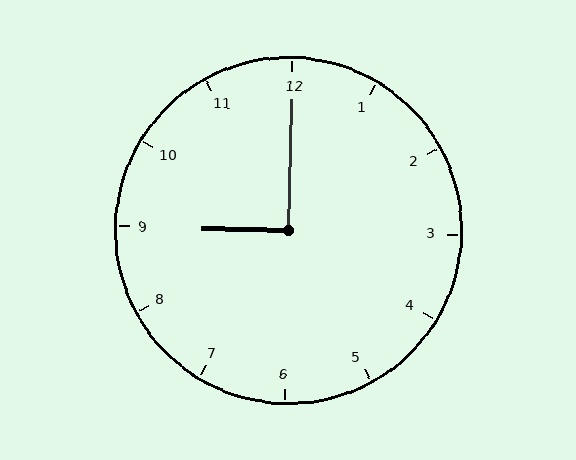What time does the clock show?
9:00.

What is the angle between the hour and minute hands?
Approximately 90 degrees.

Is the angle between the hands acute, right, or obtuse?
It is right.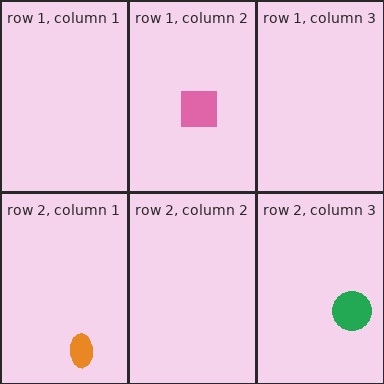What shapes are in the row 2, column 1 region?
The orange ellipse.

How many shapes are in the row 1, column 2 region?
1.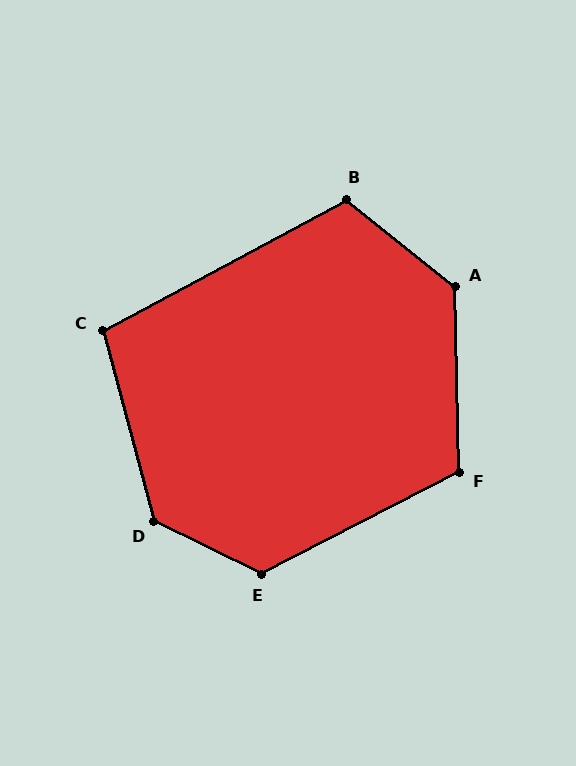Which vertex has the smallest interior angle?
C, at approximately 103 degrees.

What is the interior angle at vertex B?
Approximately 113 degrees (obtuse).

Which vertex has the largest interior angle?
D, at approximately 131 degrees.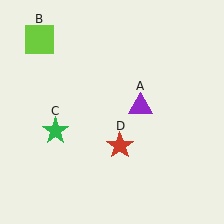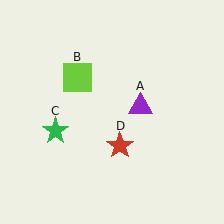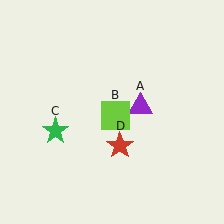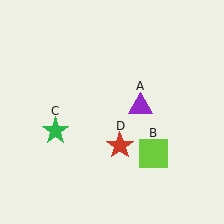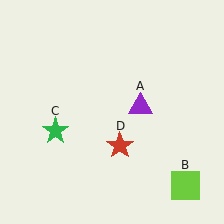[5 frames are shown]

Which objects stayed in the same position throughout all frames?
Purple triangle (object A) and green star (object C) and red star (object D) remained stationary.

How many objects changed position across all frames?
1 object changed position: lime square (object B).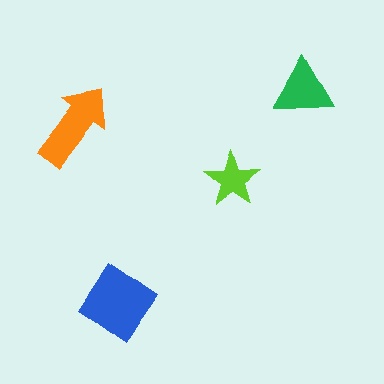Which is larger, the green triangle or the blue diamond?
The blue diamond.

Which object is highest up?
The green triangle is topmost.